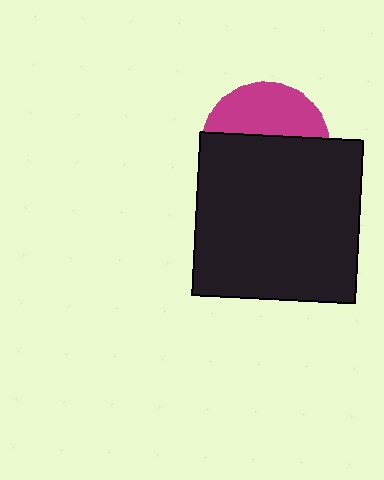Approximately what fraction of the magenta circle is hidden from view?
Roughly 61% of the magenta circle is hidden behind the black square.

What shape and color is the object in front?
The object in front is a black square.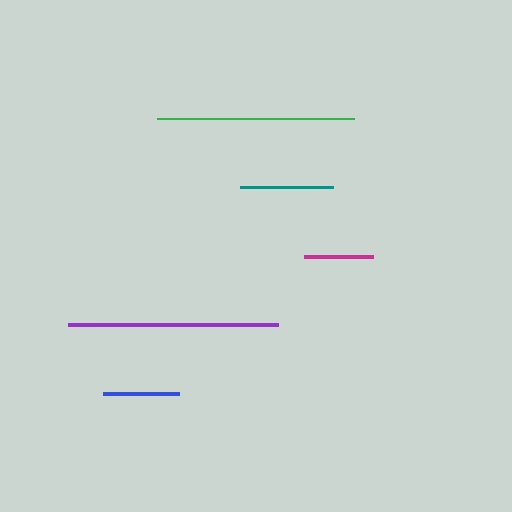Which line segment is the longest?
The purple line is the longest at approximately 209 pixels.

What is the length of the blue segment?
The blue segment is approximately 76 pixels long.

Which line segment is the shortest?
The magenta line is the shortest at approximately 68 pixels.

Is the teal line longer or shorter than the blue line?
The teal line is longer than the blue line.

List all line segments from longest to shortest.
From longest to shortest: purple, green, teal, blue, magenta.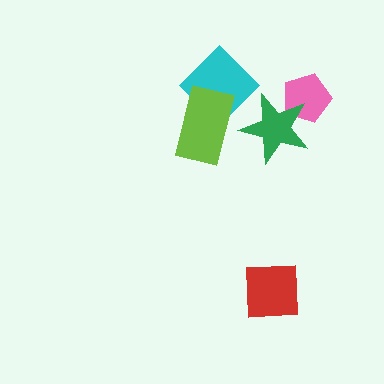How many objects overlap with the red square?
0 objects overlap with the red square.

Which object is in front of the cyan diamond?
The lime rectangle is in front of the cyan diamond.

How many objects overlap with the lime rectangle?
1 object overlaps with the lime rectangle.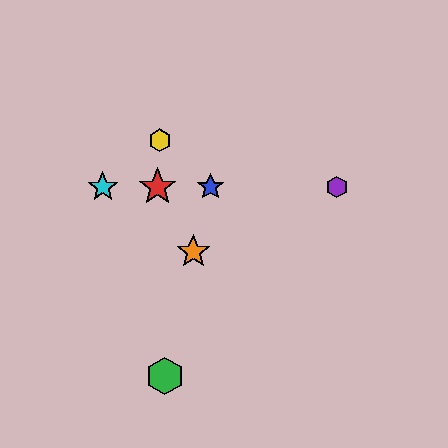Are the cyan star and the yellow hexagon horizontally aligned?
No, the cyan star is at y≈187 and the yellow hexagon is at y≈140.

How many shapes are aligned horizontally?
4 shapes (the red star, the blue star, the purple hexagon, the cyan star) are aligned horizontally.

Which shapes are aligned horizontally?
The red star, the blue star, the purple hexagon, the cyan star are aligned horizontally.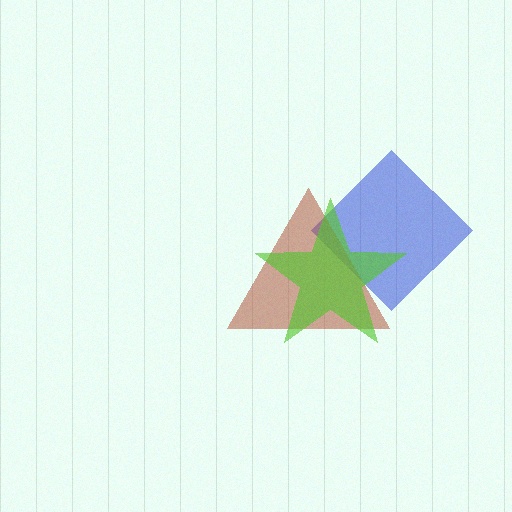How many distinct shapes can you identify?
There are 3 distinct shapes: a blue diamond, a brown triangle, a lime star.